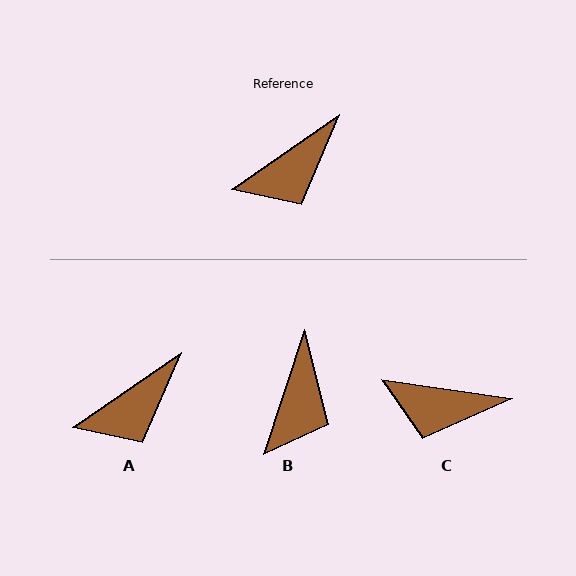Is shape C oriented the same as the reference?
No, it is off by about 43 degrees.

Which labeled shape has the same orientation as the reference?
A.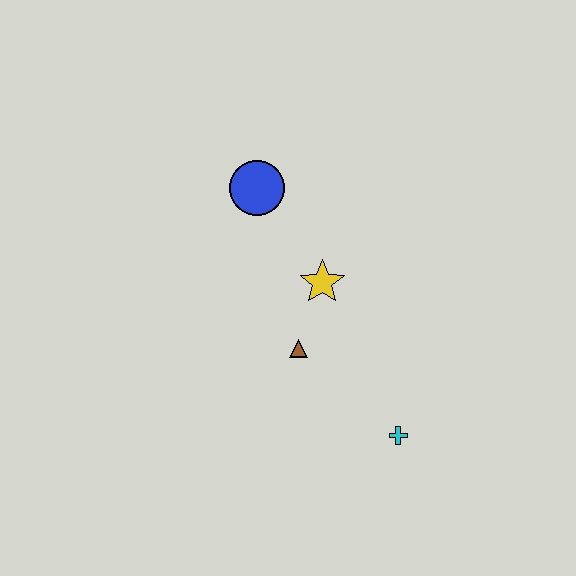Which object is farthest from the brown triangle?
The blue circle is farthest from the brown triangle.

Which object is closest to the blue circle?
The yellow star is closest to the blue circle.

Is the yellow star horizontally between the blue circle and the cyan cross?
Yes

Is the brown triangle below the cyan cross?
No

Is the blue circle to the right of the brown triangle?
No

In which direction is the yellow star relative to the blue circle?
The yellow star is below the blue circle.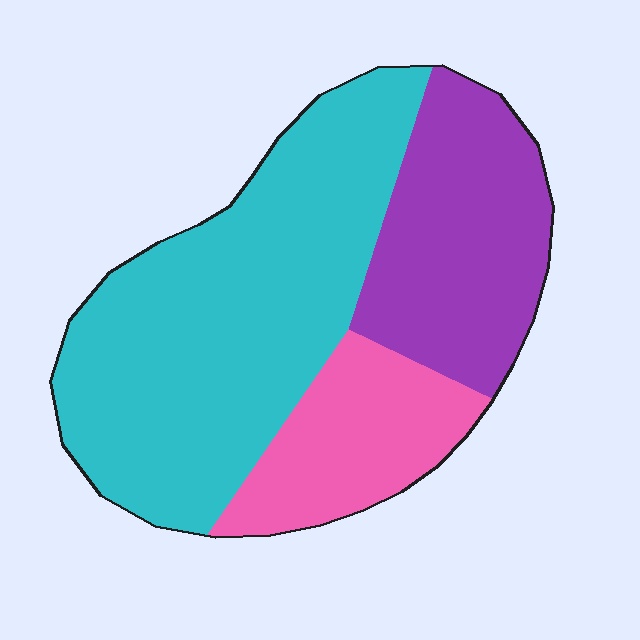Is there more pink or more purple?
Purple.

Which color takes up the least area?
Pink, at roughly 20%.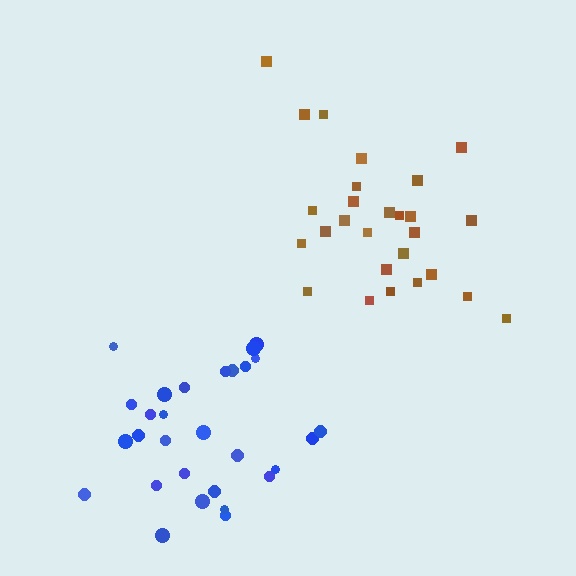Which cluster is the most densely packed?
Blue.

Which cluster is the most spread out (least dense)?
Brown.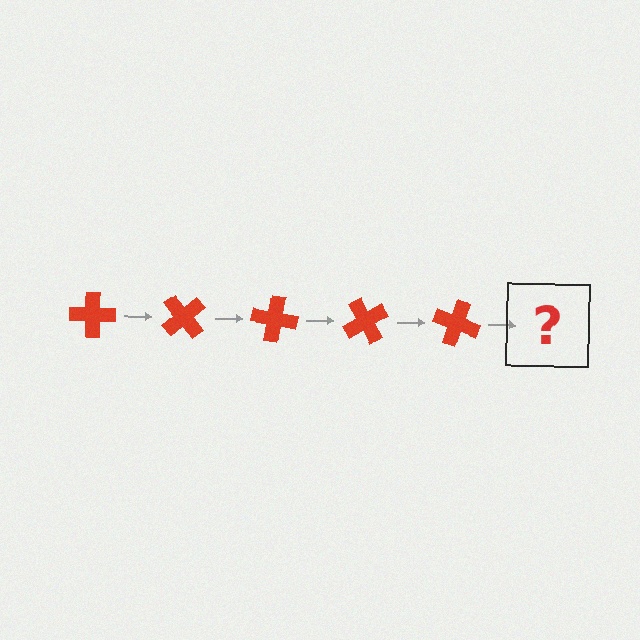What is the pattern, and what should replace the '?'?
The pattern is that the cross rotates 50 degrees each step. The '?' should be a red cross rotated 250 degrees.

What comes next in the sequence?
The next element should be a red cross rotated 250 degrees.